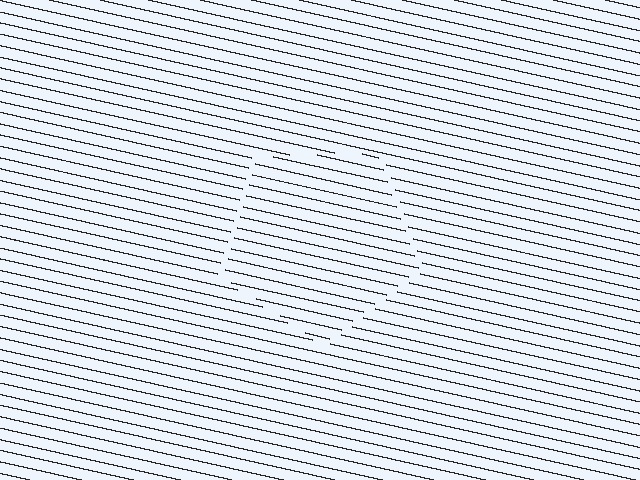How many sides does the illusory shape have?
5 sides — the line-ends trace a pentagon.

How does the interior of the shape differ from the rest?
The interior of the shape contains the same grating, shifted by half a period — the contour is defined by the phase discontinuity where line-ends from the inner and outer gratings abut.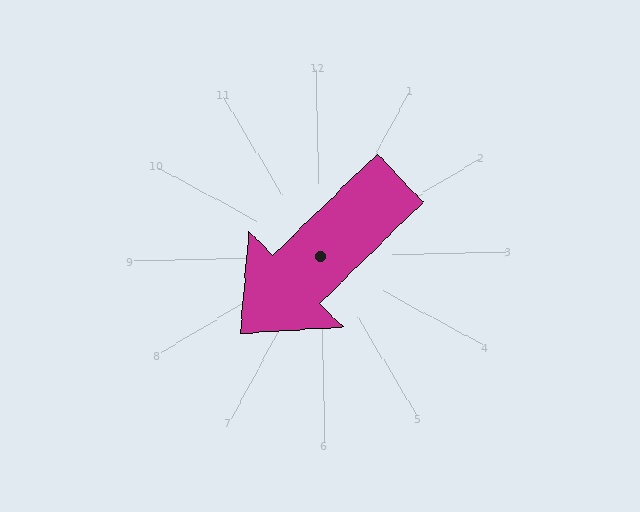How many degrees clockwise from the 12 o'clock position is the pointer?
Approximately 227 degrees.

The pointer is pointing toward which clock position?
Roughly 8 o'clock.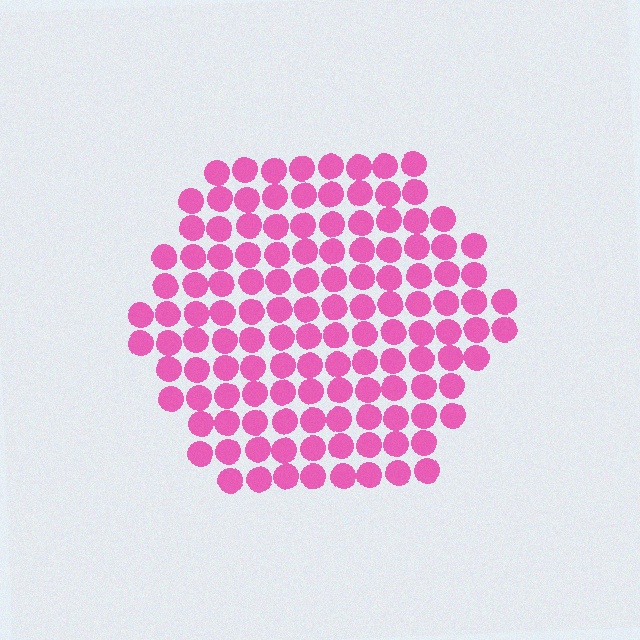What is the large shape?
The large shape is a hexagon.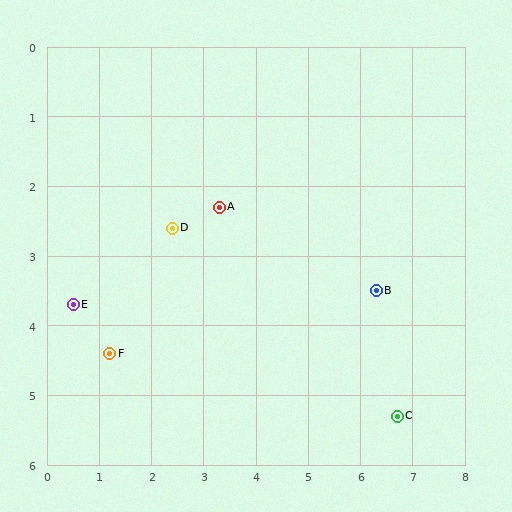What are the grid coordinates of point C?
Point C is at approximately (6.7, 5.3).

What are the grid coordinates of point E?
Point E is at approximately (0.5, 3.7).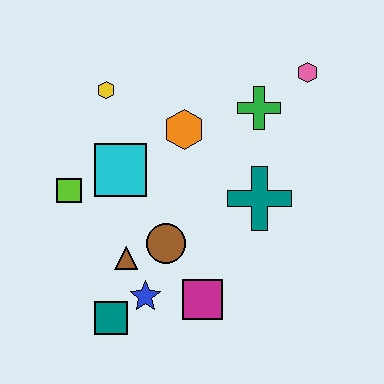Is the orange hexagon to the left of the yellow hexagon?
No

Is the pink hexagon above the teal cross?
Yes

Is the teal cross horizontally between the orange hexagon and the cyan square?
No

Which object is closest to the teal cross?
The green cross is closest to the teal cross.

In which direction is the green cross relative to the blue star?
The green cross is above the blue star.